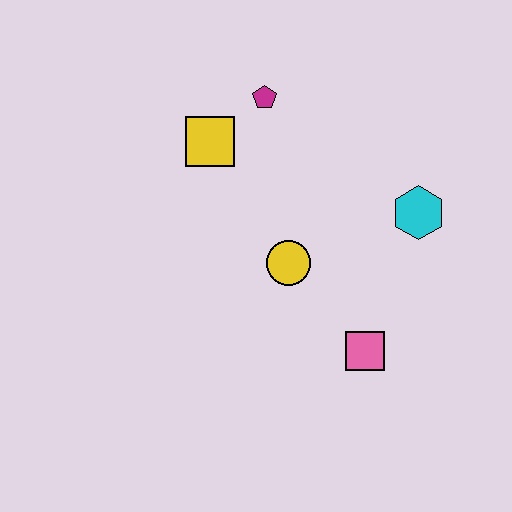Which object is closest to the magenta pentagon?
The yellow square is closest to the magenta pentagon.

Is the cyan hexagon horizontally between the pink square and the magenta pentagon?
No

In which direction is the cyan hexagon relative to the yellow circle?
The cyan hexagon is to the right of the yellow circle.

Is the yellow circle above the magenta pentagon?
No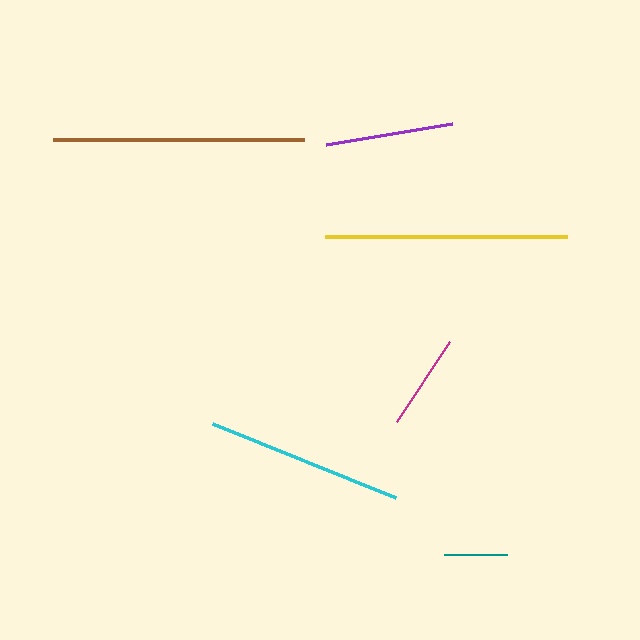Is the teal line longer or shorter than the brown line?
The brown line is longer than the teal line.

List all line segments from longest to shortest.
From longest to shortest: brown, yellow, cyan, purple, magenta, teal.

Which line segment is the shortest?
The teal line is the shortest at approximately 63 pixels.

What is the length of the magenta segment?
The magenta segment is approximately 96 pixels long.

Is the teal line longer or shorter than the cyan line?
The cyan line is longer than the teal line.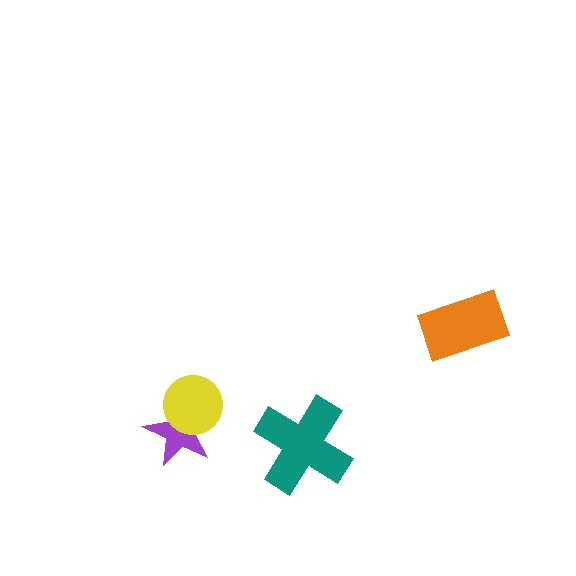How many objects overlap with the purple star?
1 object overlaps with the purple star.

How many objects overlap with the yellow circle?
1 object overlaps with the yellow circle.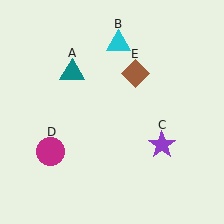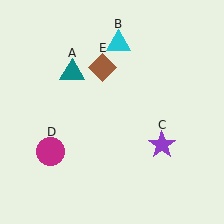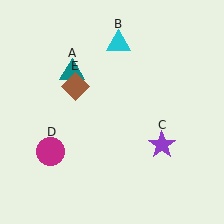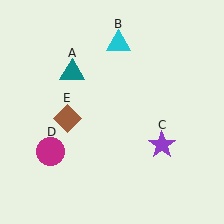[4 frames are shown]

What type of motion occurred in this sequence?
The brown diamond (object E) rotated counterclockwise around the center of the scene.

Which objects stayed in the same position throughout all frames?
Teal triangle (object A) and cyan triangle (object B) and purple star (object C) and magenta circle (object D) remained stationary.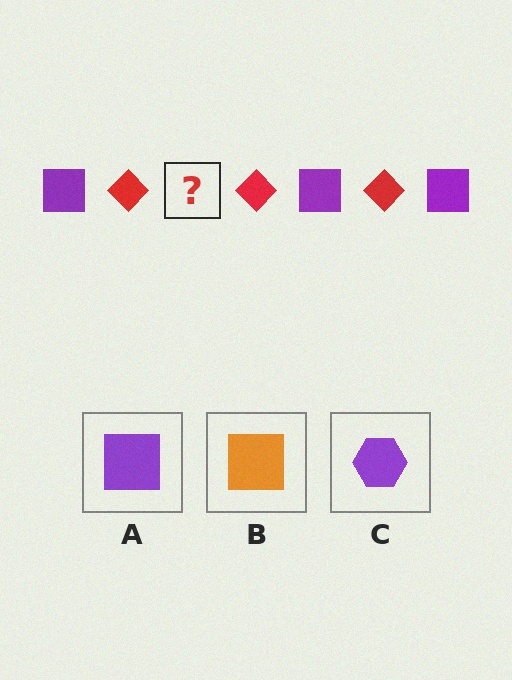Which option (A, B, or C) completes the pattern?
A.